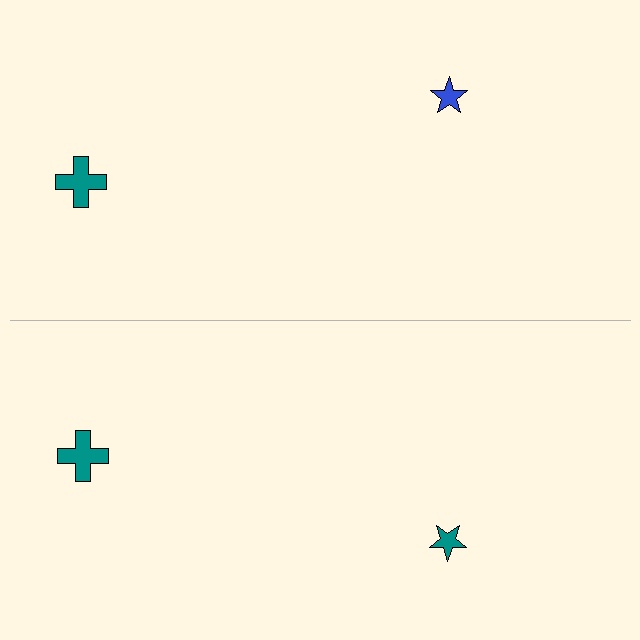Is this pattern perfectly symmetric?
No, the pattern is not perfectly symmetric. The teal star on the bottom side breaks the symmetry — its mirror counterpart is blue.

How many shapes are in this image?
There are 4 shapes in this image.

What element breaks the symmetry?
The teal star on the bottom side breaks the symmetry — its mirror counterpart is blue.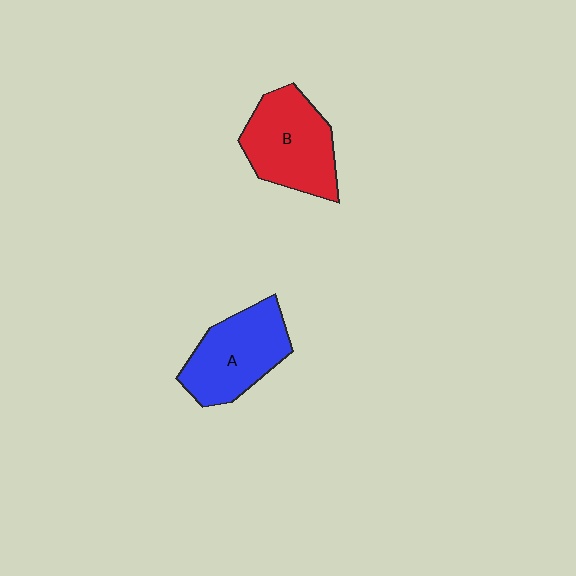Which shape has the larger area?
Shape B (red).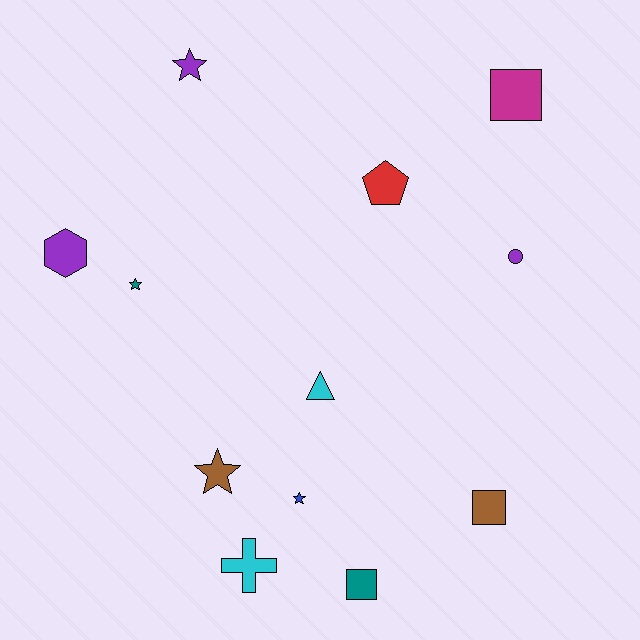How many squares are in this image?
There are 3 squares.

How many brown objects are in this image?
There are 2 brown objects.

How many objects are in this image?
There are 12 objects.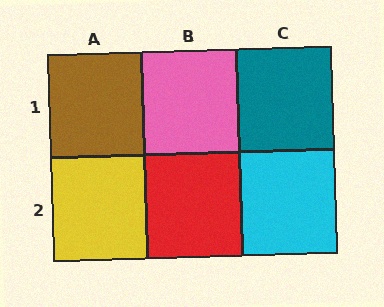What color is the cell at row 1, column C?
Teal.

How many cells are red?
1 cell is red.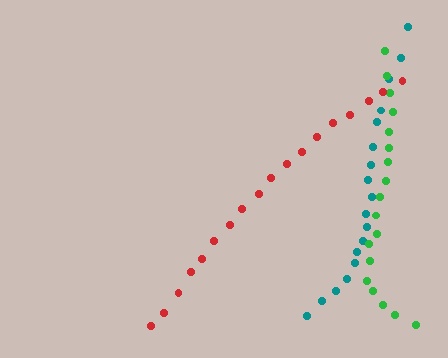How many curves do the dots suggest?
There are 3 distinct paths.